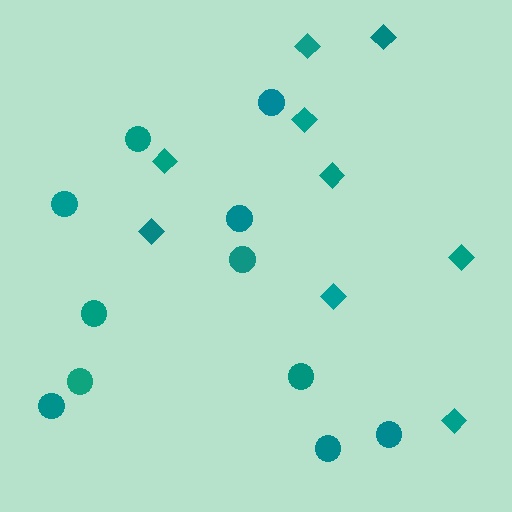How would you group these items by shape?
There are 2 groups: one group of circles (11) and one group of diamonds (9).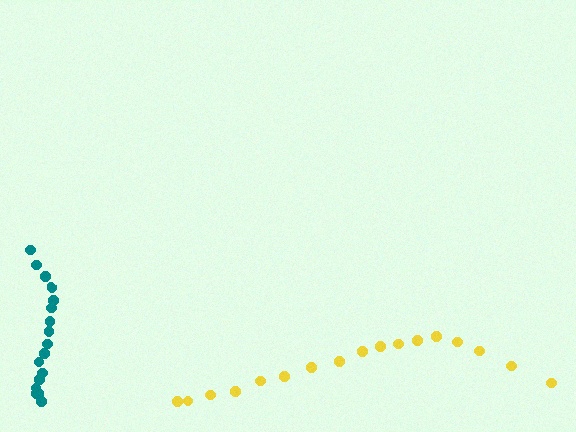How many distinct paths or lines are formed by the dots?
There are 2 distinct paths.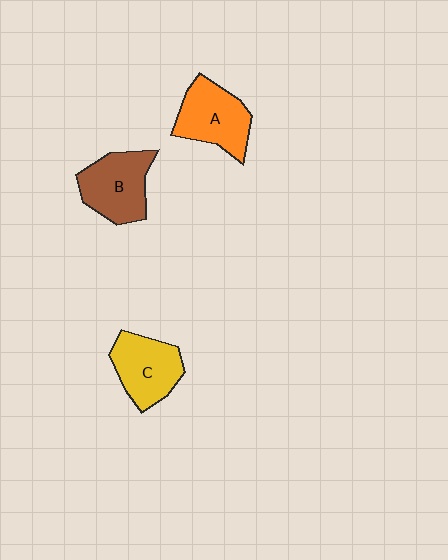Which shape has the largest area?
Shape B (brown).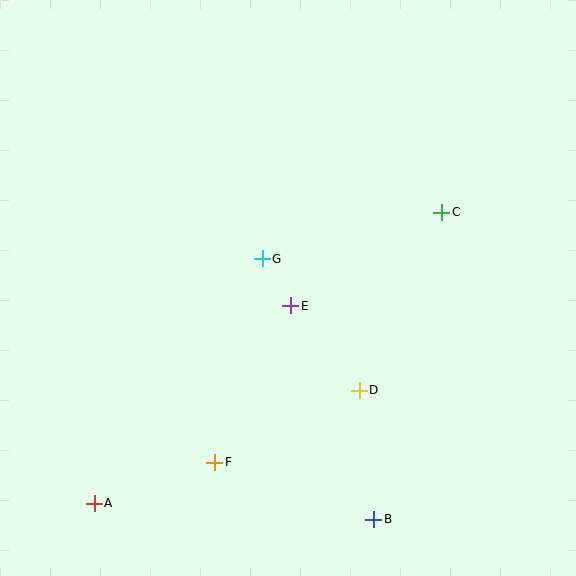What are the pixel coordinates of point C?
Point C is at (442, 212).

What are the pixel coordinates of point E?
Point E is at (291, 306).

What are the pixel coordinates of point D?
Point D is at (359, 390).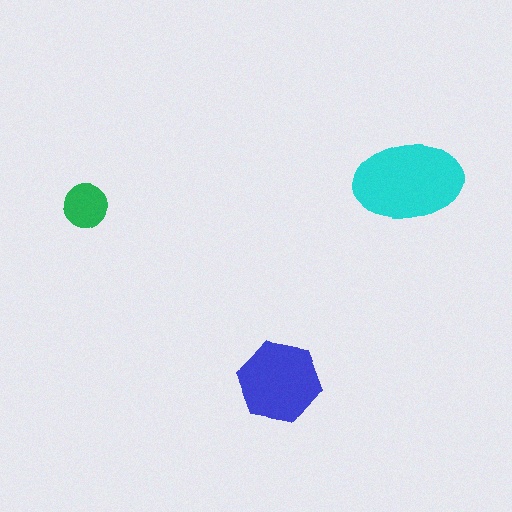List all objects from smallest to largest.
The green circle, the blue hexagon, the cyan ellipse.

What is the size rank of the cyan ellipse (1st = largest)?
1st.